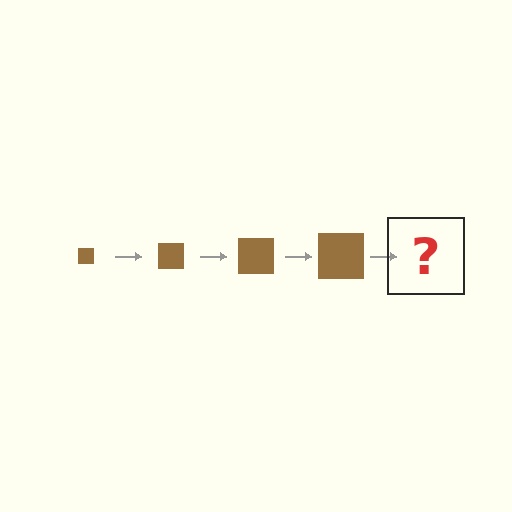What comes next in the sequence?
The next element should be a brown square, larger than the previous one.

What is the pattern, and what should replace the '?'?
The pattern is that the square gets progressively larger each step. The '?' should be a brown square, larger than the previous one.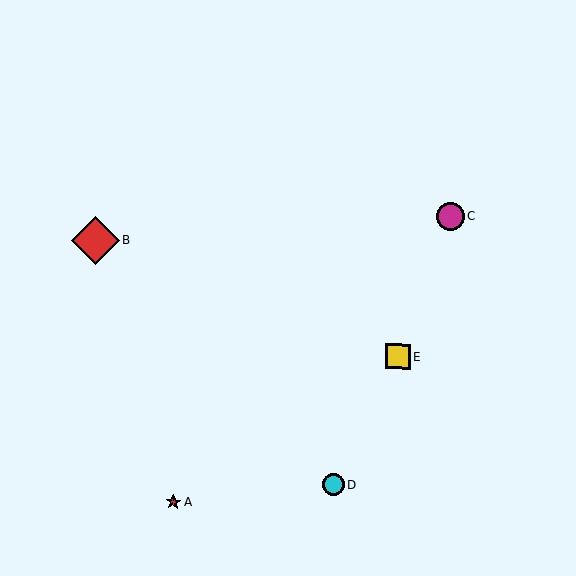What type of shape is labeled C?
Shape C is a magenta circle.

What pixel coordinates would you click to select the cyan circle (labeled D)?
Click at (334, 485) to select the cyan circle D.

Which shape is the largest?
The red diamond (labeled B) is the largest.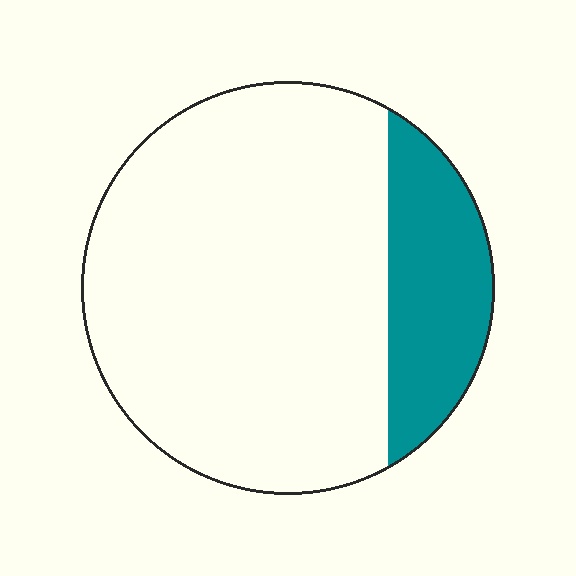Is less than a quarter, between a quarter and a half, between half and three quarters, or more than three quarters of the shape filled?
Less than a quarter.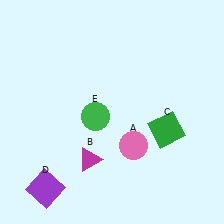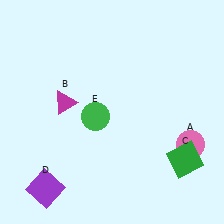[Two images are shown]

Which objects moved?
The objects that moved are: the pink circle (A), the magenta triangle (B), the green square (C).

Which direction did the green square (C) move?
The green square (C) moved down.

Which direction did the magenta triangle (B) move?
The magenta triangle (B) moved up.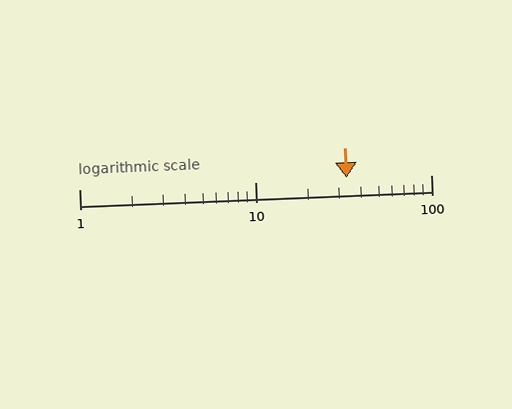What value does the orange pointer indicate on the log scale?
The pointer indicates approximately 33.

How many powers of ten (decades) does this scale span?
The scale spans 2 decades, from 1 to 100.